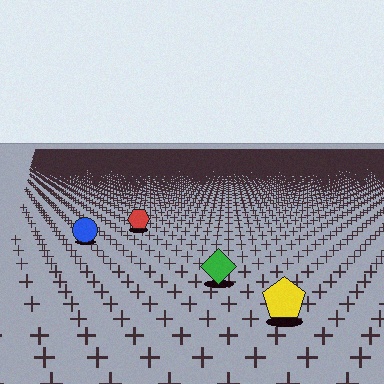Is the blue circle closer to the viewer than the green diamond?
No. The green diamond is closer — you can tell from the texture gradient: the ground texture is coarser near it.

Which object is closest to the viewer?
The yellow pentagon is closest. The texture marks near it are larger and more spread out.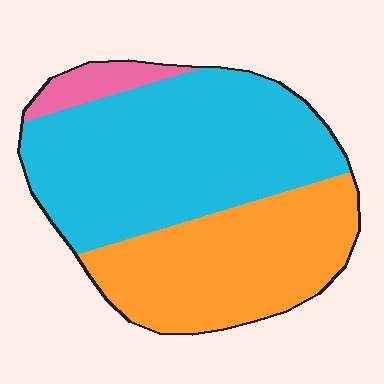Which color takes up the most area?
Cyan, at roughly 55%.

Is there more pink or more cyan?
Cyan.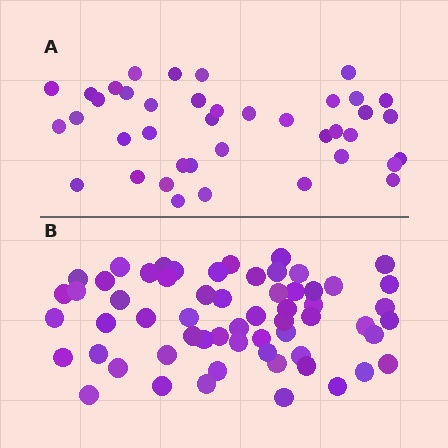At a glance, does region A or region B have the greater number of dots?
Region B (the bottom region) has more dots.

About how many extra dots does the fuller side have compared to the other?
Region B has approximately 20 more dots than region A.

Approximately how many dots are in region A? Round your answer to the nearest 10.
About 40 dots.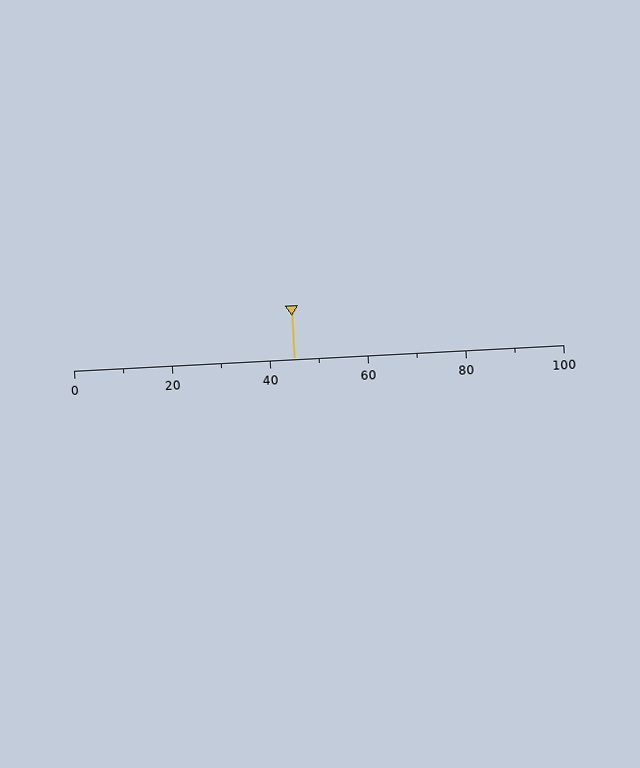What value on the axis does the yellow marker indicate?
The marker indicates approximately 45.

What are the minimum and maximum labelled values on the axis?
The axis runs from 0 to 100.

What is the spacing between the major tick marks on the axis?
The major ticks are spaced 20 apart.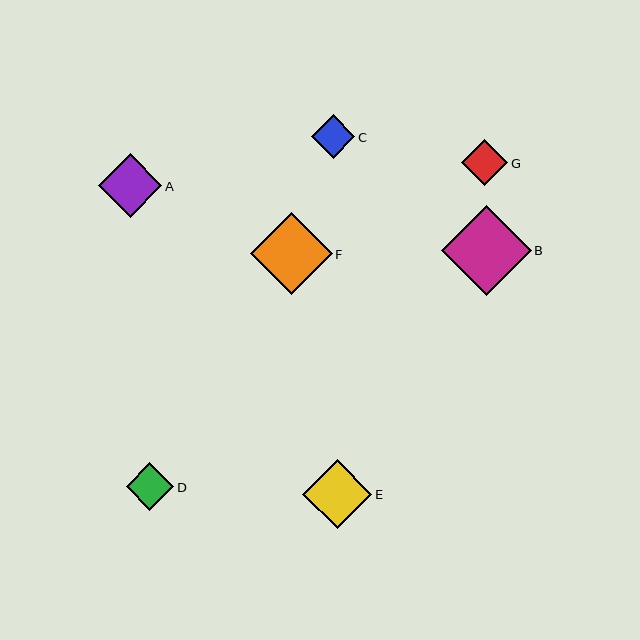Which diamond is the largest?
Diamond B is the largest with a size of approximately 90 pixels.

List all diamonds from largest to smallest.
From largest to smallest: B, F, E, A, D, G, C.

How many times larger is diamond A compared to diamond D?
Diamond A is approximately 1.3 times the size of diamond D.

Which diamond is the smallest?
Diamond C is the smallest with a size of approximately 44 pixels.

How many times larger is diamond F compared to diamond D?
Diamond F is approximately 1.7 times the size of diamond D.